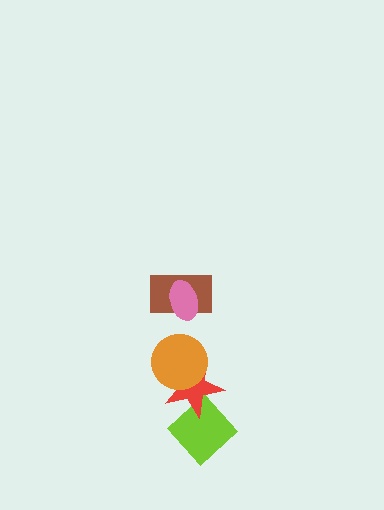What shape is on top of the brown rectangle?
The pink ellipse is on top of the brown rectangle.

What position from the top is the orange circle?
The orange circle is 3rd from the top.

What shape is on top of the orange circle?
The brown rectangle is on top of the orange circle.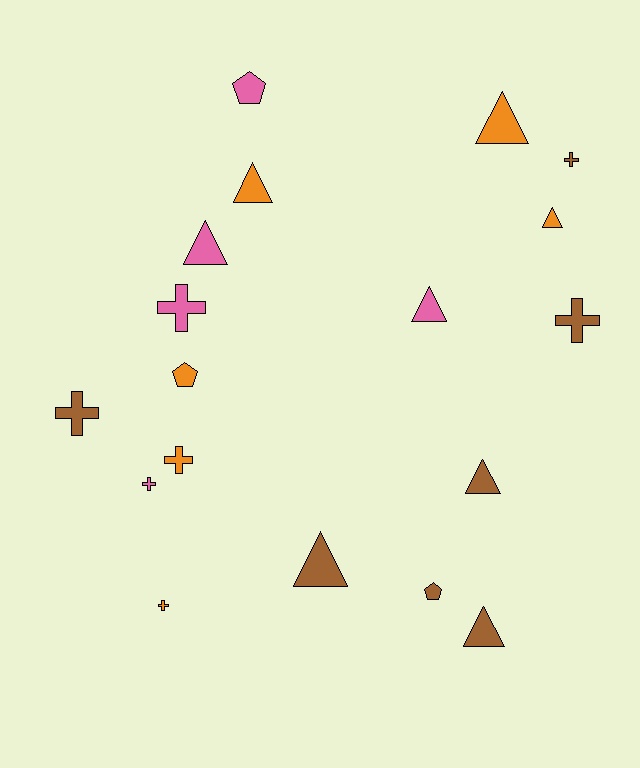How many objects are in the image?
There are 18 objects.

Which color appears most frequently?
Brown, with 7 objects.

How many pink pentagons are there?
There is 1 pink pentagon.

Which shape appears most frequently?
Triangle, with 8 objects.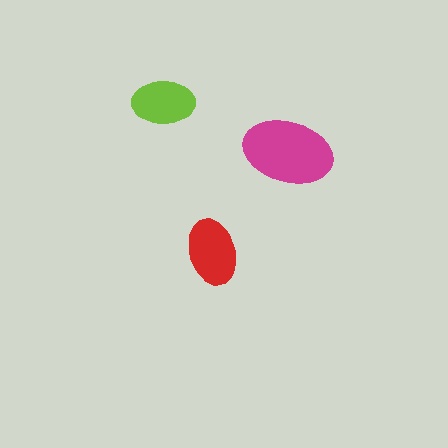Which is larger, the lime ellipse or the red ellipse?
The red one.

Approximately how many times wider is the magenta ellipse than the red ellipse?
About 1.5 times wider.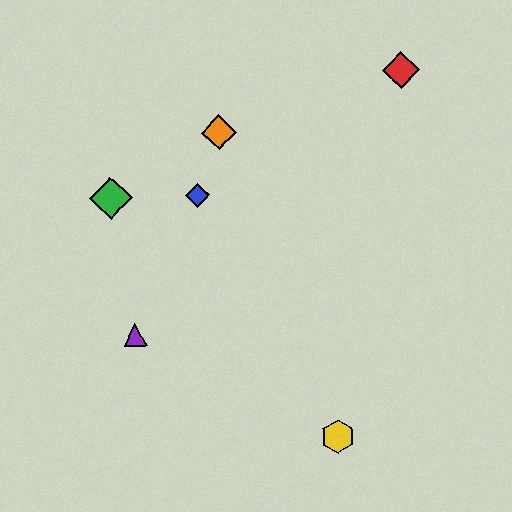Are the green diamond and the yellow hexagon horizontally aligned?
No, the green diamond is at y≈198 and the yellow hexagon is at y≈437.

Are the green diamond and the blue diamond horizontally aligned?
Yes, both are at y≈198.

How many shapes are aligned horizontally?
2 shapes (the blue diamond, the green diamond) are aligned horizontally.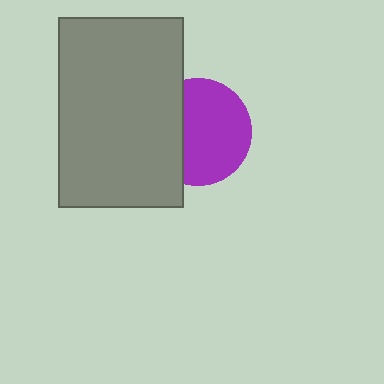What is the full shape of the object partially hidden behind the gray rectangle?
The partially hidden object is a purple circle.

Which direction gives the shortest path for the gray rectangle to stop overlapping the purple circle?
Moving left gives the shortest separation.